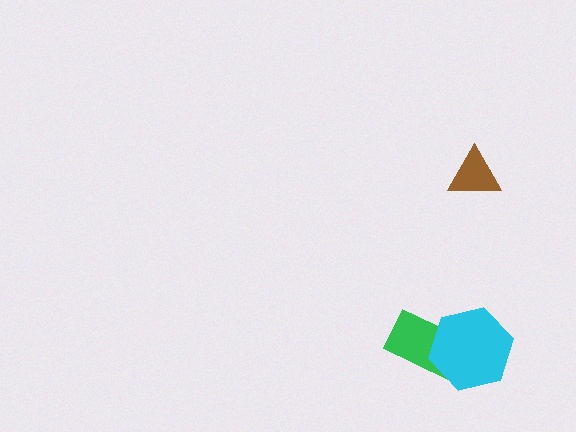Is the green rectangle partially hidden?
Yes, it is partially covered by another shape.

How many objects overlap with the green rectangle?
1 object overlaps with the green rectangle.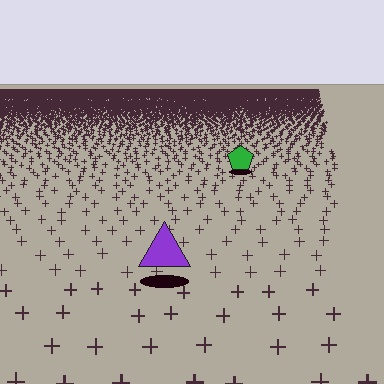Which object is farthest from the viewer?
The green pentagon is farthest from the viewer. It appears smaller and the ground texture around it is denser.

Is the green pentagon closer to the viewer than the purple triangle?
No. The purple triangle is closer — you can tell from the texture gradient: the ground texture is coarser near it.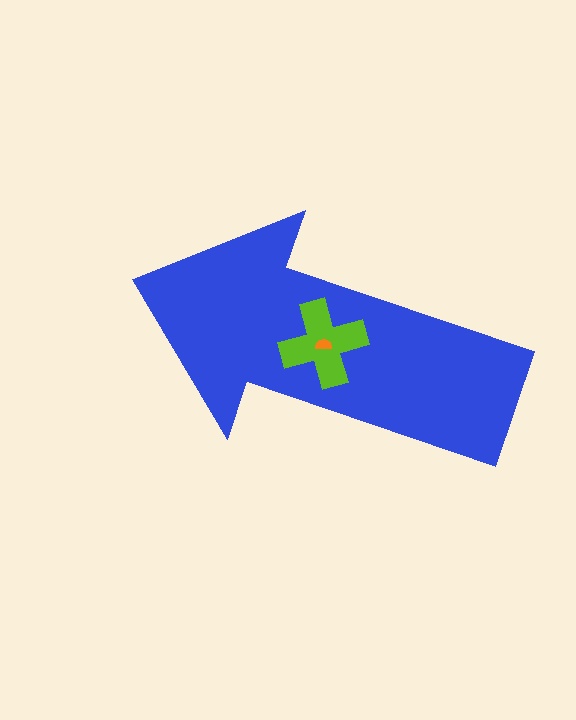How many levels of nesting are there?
3.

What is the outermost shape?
The blue arrow.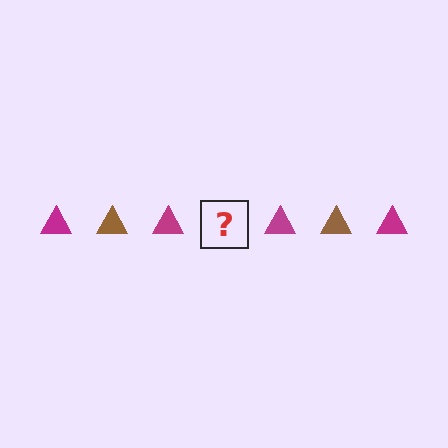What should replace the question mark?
The question mark should be replaced with a brown triangle.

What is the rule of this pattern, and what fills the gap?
The rule is that the pattern cycles through magenta, brown triangles. The gap should be filled with a brown triangle.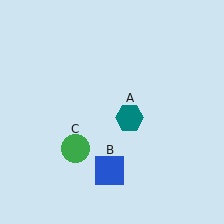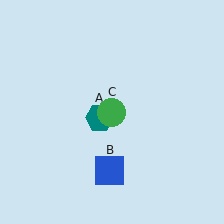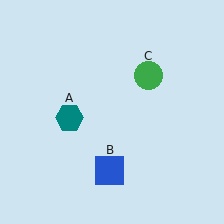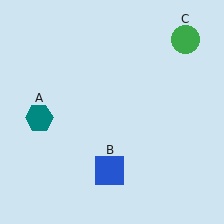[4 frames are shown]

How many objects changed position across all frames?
2 objects changed position: teal hexagon (object A), green circle (object C).